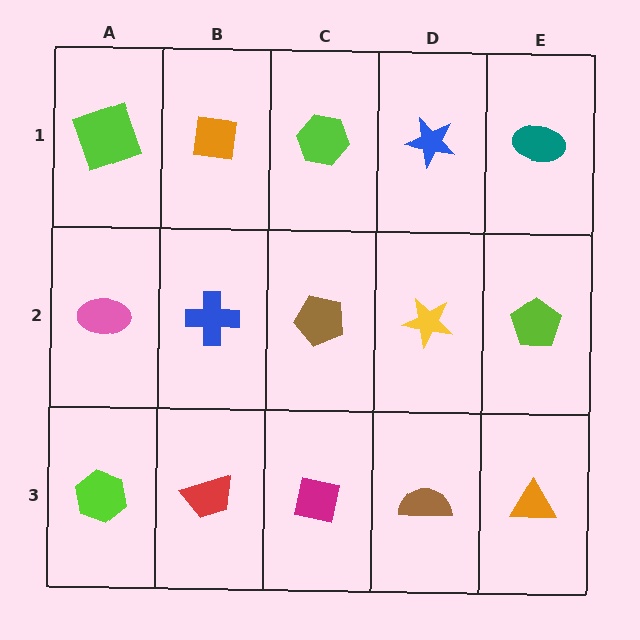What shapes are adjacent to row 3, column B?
A blue cross (row 2, column B), a lime hexagon (row 3, column A), a magenta square (row 3, column C).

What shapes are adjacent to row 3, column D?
A yellow star (row 2, column D), a magenta square (row 3, column C), an orange triangle (row 3, column E).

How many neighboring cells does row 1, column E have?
2.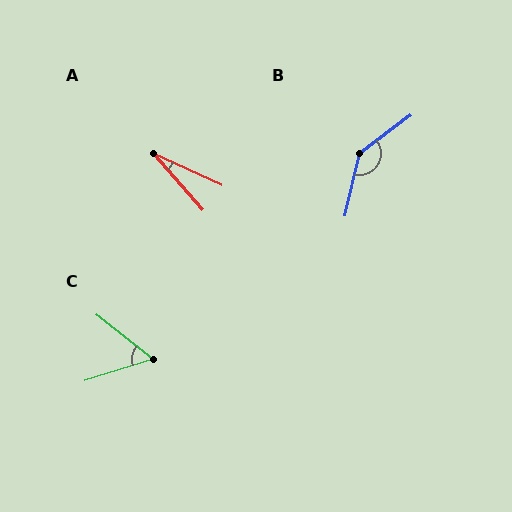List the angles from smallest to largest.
A (24°), C (55°), B (140°).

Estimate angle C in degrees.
Approximately 55 degrees.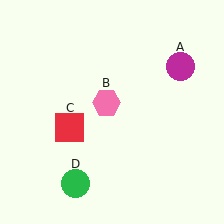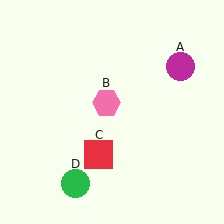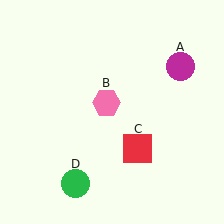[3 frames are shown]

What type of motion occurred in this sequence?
The red square (object C) rotated counterclockwise around the center of the scene.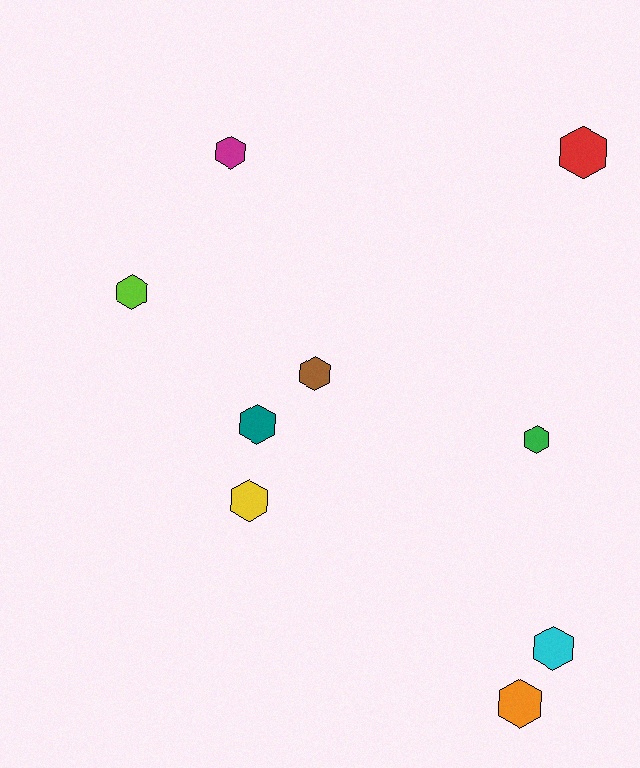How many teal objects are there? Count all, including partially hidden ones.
There is 1 teal object.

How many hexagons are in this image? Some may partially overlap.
There are 9 hexagons.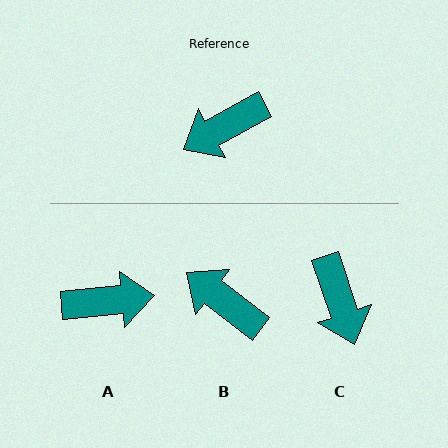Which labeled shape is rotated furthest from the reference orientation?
A, about 157 degrees away.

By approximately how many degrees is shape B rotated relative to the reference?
Approximately 66 degrees clockwise.